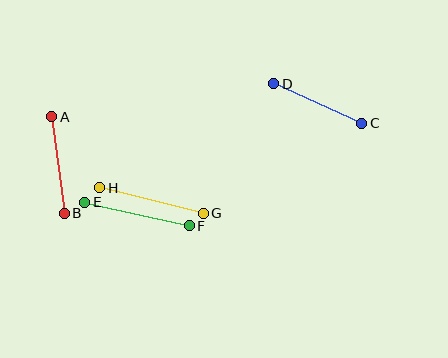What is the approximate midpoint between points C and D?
The midpoint is at approximately (318, 103) pixels.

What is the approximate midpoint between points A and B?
The midpoint is at approximately (58, 165) pixels.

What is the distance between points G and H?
The distance is approximately 106 pixels.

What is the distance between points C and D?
The distance is approximately 97 pixels.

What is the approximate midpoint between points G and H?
The midpoint is at approximately (152, 200) pixels.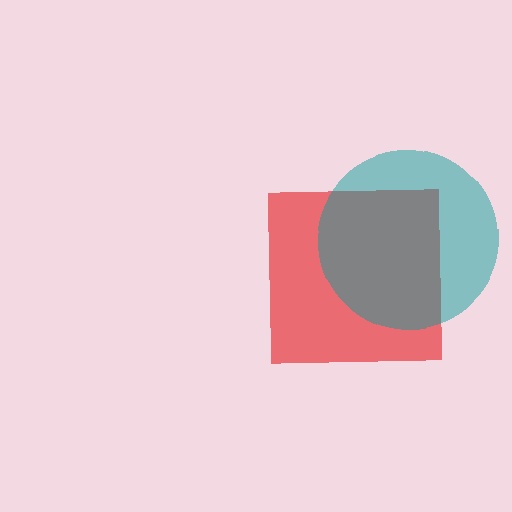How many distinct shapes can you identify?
There are 2 distinct shapes: a red square, a teal circle.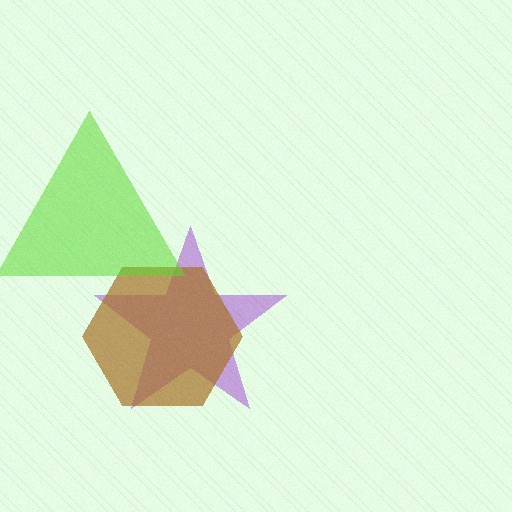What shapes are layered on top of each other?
The layered shapes are: a purple star, a brown hexagon, a lime triangle.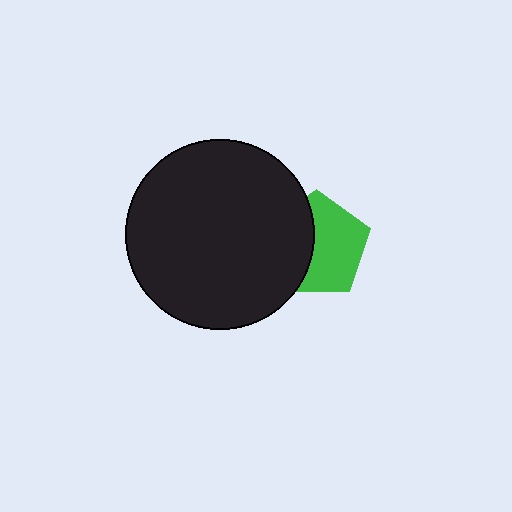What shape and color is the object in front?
The object in front is a black circle.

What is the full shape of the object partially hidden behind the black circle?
The partially hidden object is a green pentagon.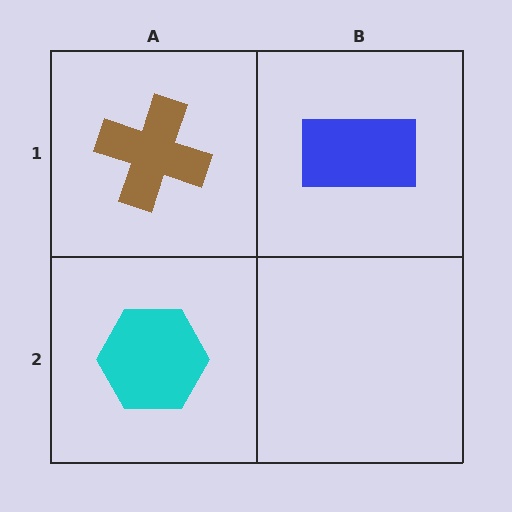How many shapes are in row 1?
2 shapes.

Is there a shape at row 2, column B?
No, that cell is empty.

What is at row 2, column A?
A cyan hexagon.